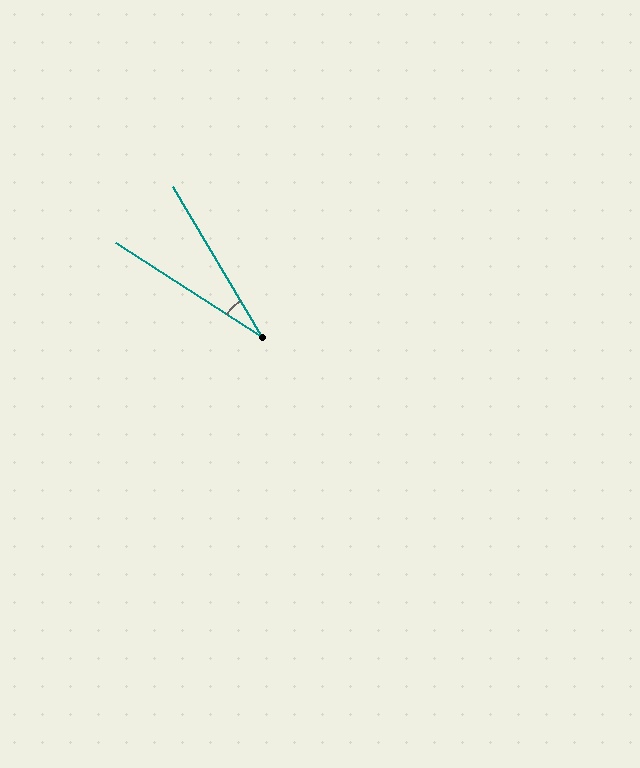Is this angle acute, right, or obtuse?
It is acute.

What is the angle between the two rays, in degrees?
Approximately 27 degrees.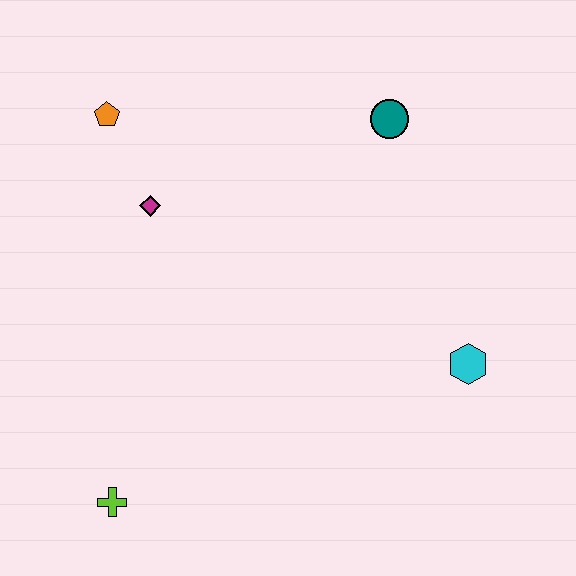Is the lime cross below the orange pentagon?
Yes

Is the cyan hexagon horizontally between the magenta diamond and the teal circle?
No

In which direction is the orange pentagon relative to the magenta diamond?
The orange pentagon is above the magenta diamond.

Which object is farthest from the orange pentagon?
The cyan hexagon is farthest from the orange pentagon.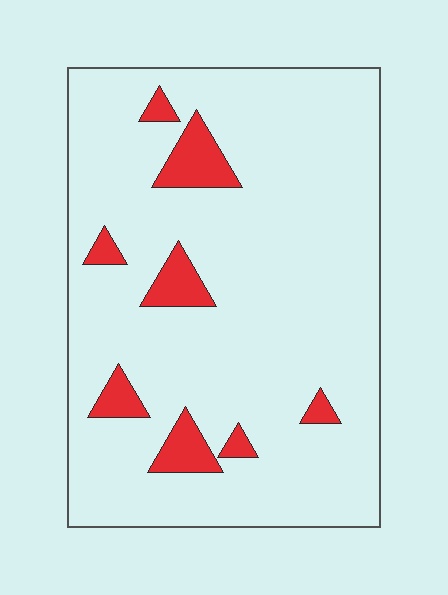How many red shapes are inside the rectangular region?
8.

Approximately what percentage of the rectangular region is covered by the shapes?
Approximately 10%.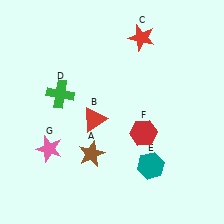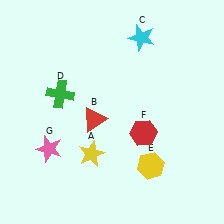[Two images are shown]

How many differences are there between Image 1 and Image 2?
There are 3 differences between the two images.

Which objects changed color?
A changed from brown to yellow. C changed from red to cyan. E changed from teal to yellow.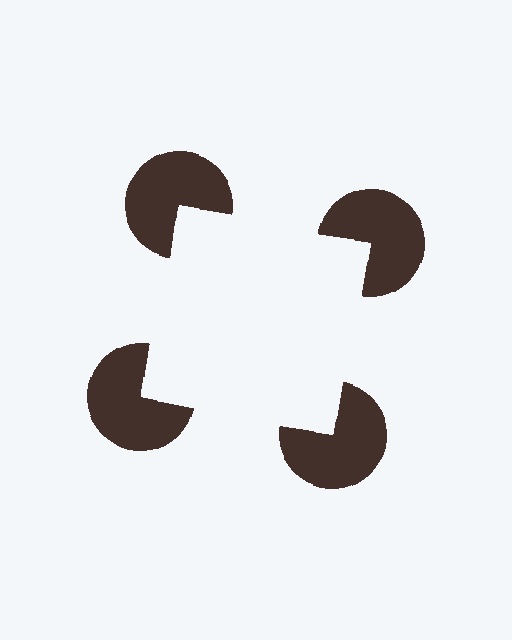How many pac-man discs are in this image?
There are 4 — one at each vertex of the illusory square.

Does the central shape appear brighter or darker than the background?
It typically appears slightly brighter than the background, even though no actual brightness change is drawn.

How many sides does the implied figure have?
4 sides.